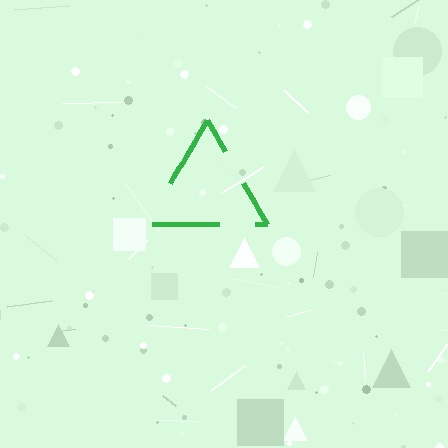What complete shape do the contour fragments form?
The contour fragments form a triangle.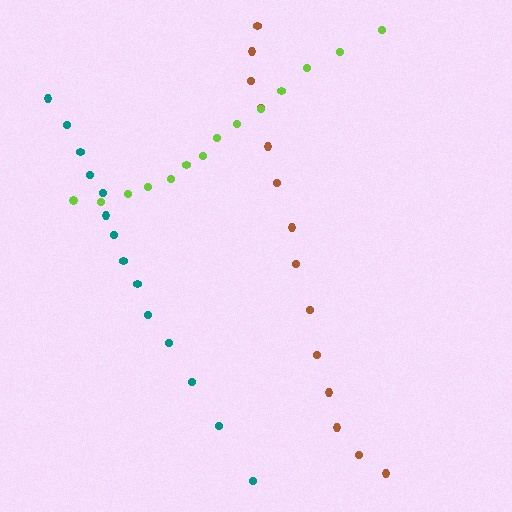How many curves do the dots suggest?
There are 3 distinct paths.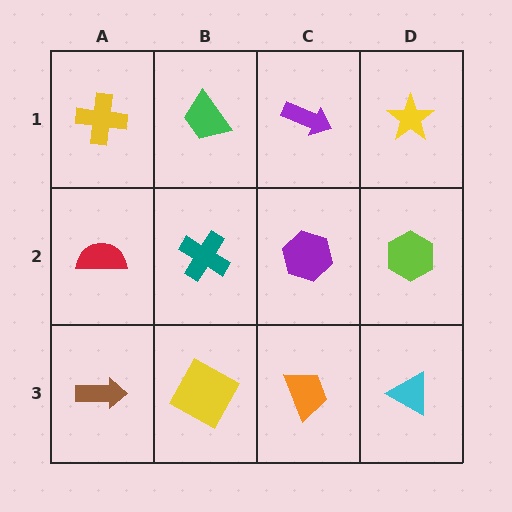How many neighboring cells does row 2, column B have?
4.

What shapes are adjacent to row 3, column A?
A red semicircle (row 2, column A), a yellow square (row 3, column B).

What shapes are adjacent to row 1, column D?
A lime hexagon (row 2, column D), a purple arrow (row 1, column C).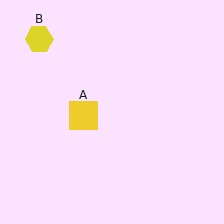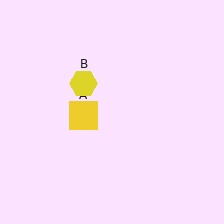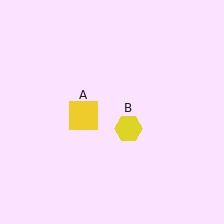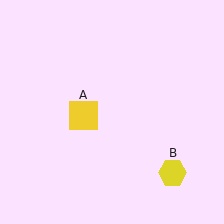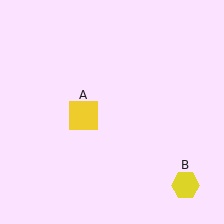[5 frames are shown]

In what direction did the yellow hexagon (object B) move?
The yellow hexagon (object B) moved down and to the right.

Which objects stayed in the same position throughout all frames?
Yellow square (object A) remained stationary.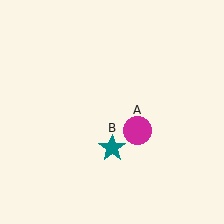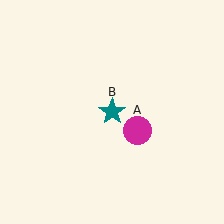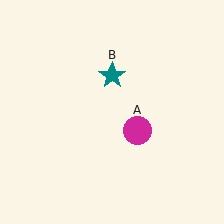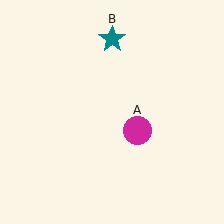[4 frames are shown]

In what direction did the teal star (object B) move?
The teal star (object B) moved up.